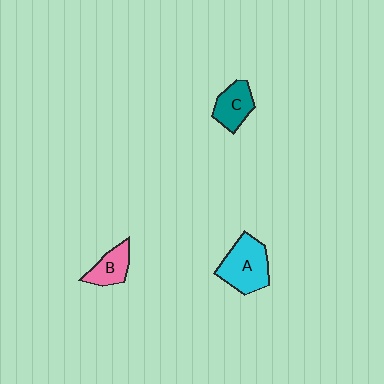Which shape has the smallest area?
Shape B (pink).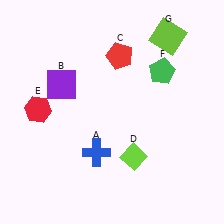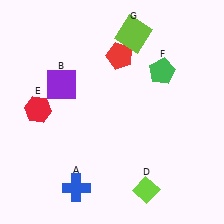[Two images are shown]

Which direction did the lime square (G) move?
The lime square (G) moved left.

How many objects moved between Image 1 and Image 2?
3 objects moved between the two images.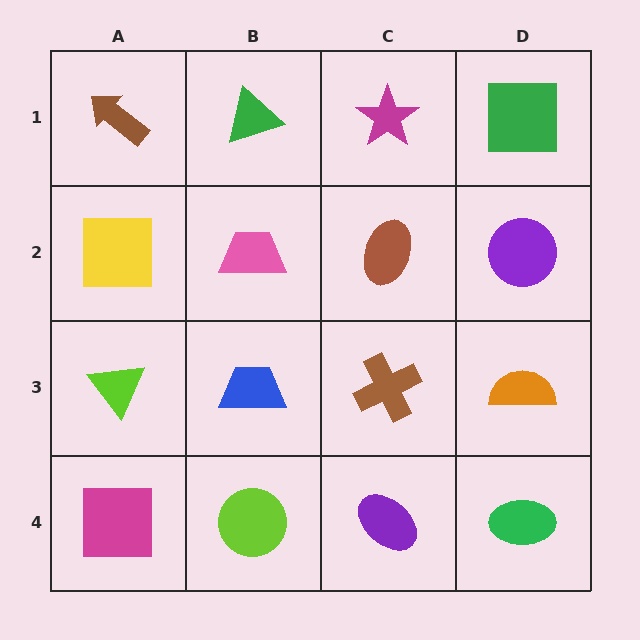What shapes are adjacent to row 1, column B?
A pink trapezoid (row 2, column B), a brown arrow (row 1, column A), a magenta star (row 1, column C).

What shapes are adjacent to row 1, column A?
A yellow square (row 2, column A), a green triangle (row 1, column B).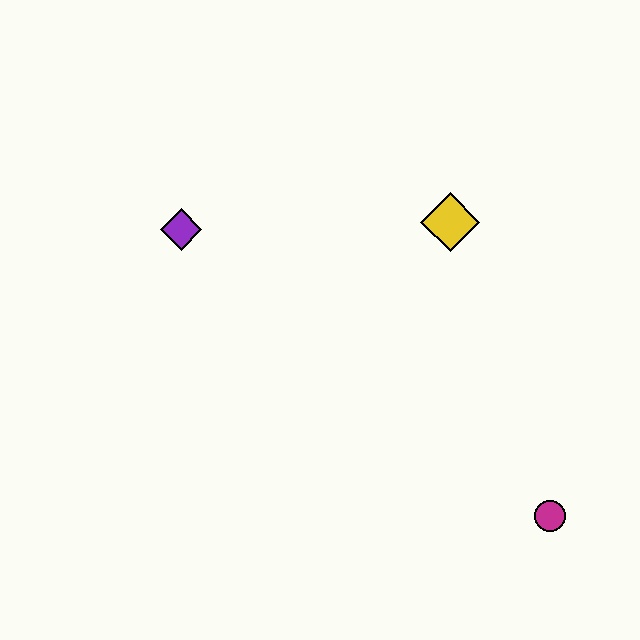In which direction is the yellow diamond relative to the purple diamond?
The yellow diamond is to the right of the purple diamond.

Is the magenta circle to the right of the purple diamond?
Yes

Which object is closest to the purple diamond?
The yellow diamond is closest to the purple diamond.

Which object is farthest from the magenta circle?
The purple diamond is farthest from the magenta circle.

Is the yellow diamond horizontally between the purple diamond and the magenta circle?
Yes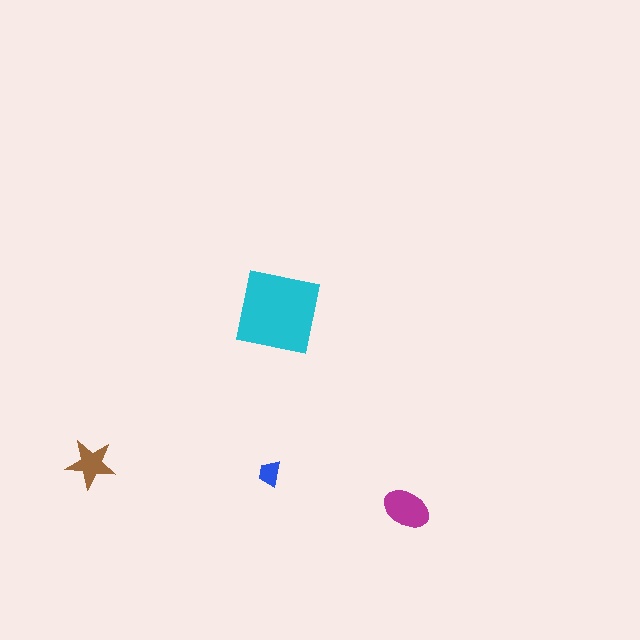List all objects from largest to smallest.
The cyan square, the magenta ellipse, the brown star, the blue trapezoid.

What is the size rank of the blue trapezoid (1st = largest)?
4th.